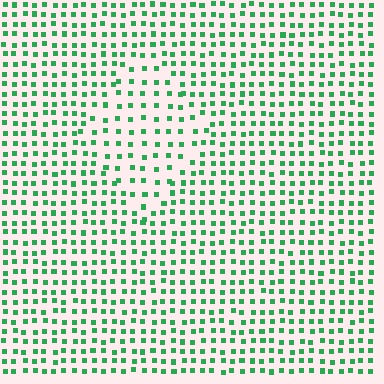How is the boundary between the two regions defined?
The boundary is defined by a change in element density (approximately 1.6x ratio). All elements are the same color, size, and shape.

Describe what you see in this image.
The image contains small green elements arranged at two different densities. A diamond-shaped region is visible where the elements are less densely packed than the surrounding area.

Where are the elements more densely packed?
The elements are more densely packed outside the diamond boundary.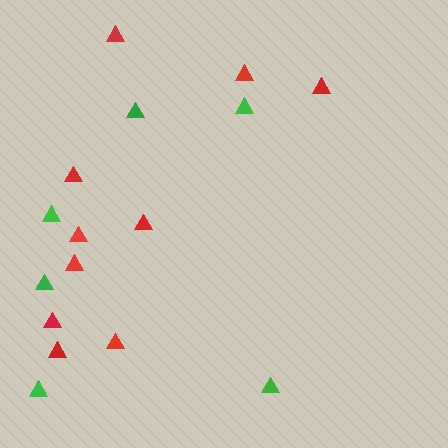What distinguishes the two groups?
There are 2 groups: one group of red triangles (10) and one group of green triangles (6).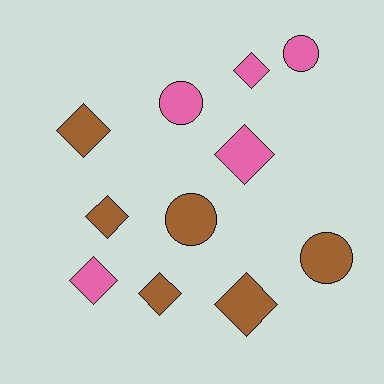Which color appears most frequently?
Brown, with 6 objects.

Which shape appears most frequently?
Diamond, with 7 objects.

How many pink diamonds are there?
There are 3 pink diamonds.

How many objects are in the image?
There are 11 objects.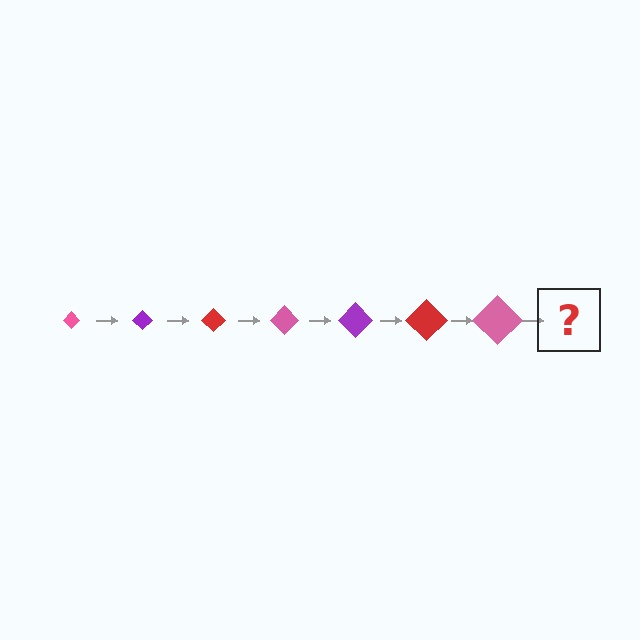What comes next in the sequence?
The next element should be a purple diamond, larger than the previous one.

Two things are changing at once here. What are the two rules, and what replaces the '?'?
The two rules are that the diamond grows larger each step and the color cycles through pink, purple, and red. The '?' should be a purple diamond, larger than the previous one.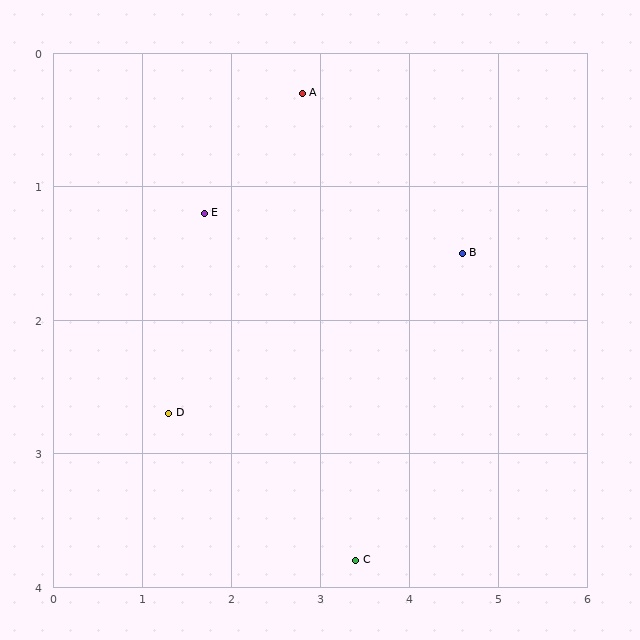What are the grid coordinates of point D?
Point D is at approximately (1.3, 2.7).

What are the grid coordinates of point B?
Point B is at approximately (4.6, 1.5).